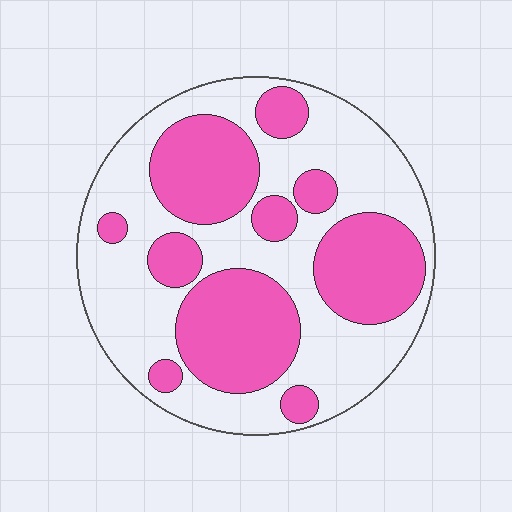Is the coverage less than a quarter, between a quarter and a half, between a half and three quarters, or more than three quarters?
Between a quarter and a half.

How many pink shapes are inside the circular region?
10.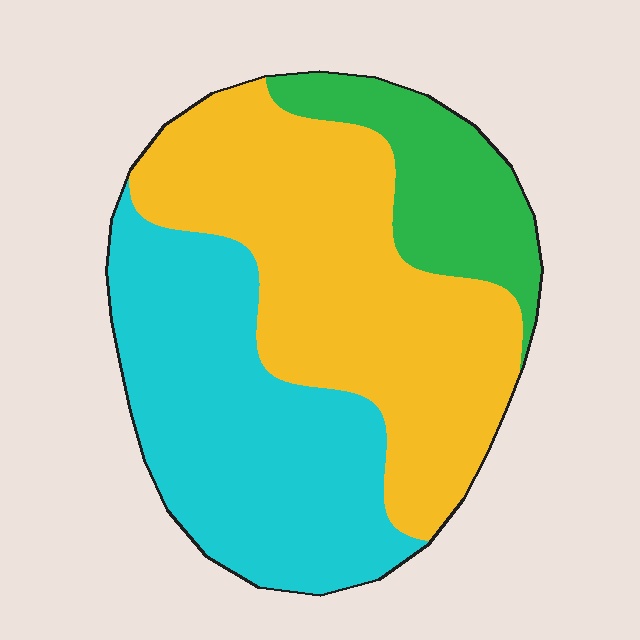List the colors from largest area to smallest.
From largest to smallest: yellow, cyan, green.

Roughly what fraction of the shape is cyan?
Cyan covers 39% of the shape.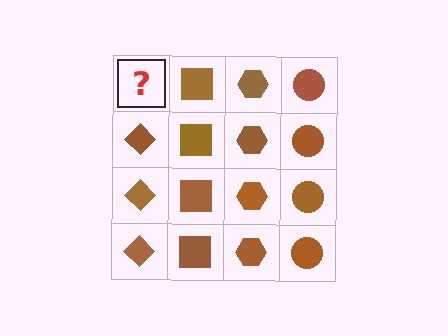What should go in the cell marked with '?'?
The missing cell should contain a brown diamond.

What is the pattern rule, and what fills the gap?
The rule is that each column has a consistent shape. The gap should be filled with a brown diamond.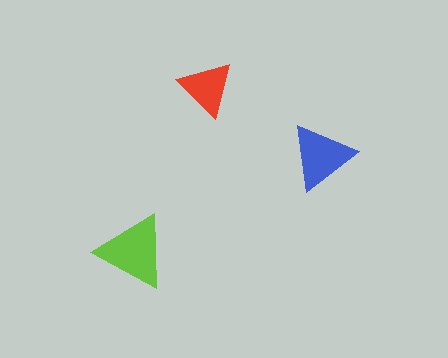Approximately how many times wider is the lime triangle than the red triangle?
About 1.5 times wider.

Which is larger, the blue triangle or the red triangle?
The blue one.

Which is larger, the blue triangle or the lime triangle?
The lime one.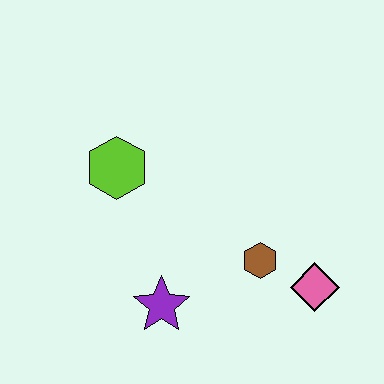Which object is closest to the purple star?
The brown hexagon is closest to the purple star.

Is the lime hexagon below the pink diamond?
No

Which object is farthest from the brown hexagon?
The lime hexagon is farthest from the brown hexagon.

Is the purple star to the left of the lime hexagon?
No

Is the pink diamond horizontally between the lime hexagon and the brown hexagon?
No